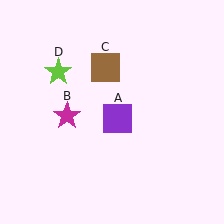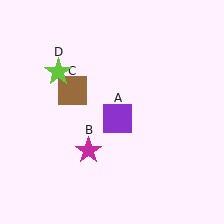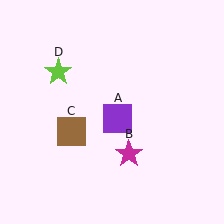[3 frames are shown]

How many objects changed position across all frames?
2 objects changed position: magenta star (object B), brown square (object C).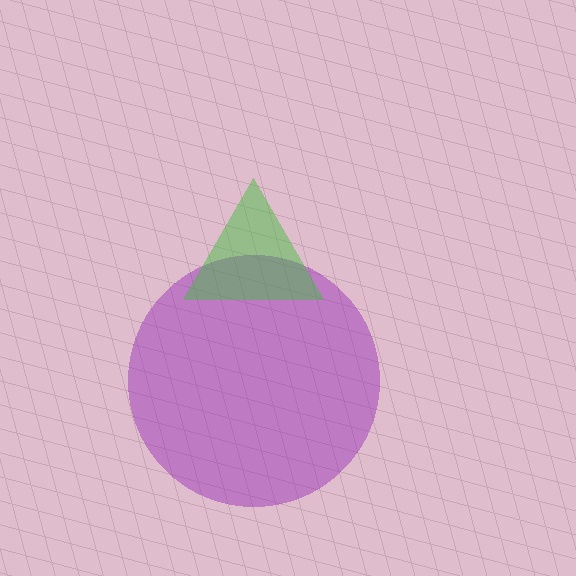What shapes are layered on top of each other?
The layered shapes are: a purple circle, a green triangle.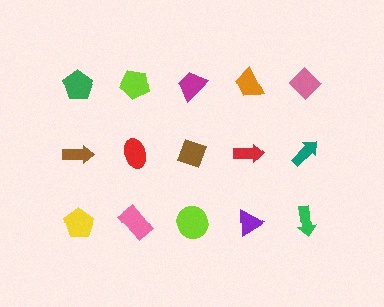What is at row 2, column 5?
A teal arrow.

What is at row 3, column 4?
A purple triangle.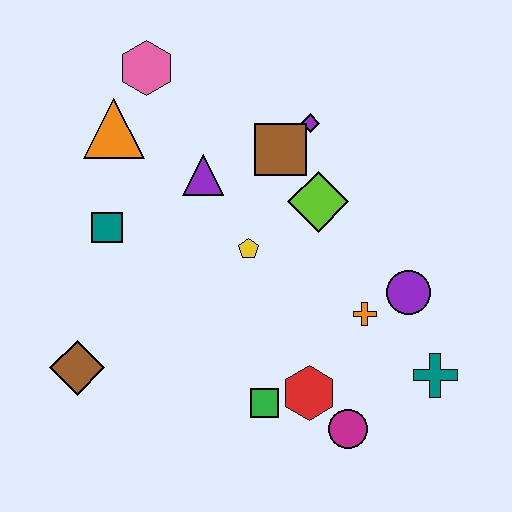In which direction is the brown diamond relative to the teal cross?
The brown diamond is to the left of the teal cross.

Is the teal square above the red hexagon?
Yes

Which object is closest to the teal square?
The orange triangle is closest to the teal square.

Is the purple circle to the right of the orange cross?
Yes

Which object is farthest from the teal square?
The teal cross is farthest from the teal square.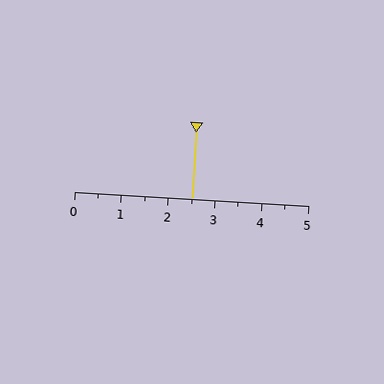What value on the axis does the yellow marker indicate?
The marker indicates approximately 2.5.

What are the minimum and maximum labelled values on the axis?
The axis runs from 0 to 5.